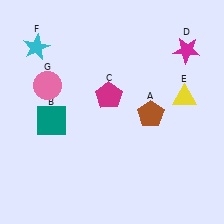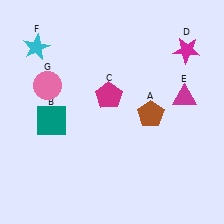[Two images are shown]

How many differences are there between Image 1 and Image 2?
There is 1 difference between the two images.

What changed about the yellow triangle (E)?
In Image 1, E is yellow. In Image 2, it changed to magenta.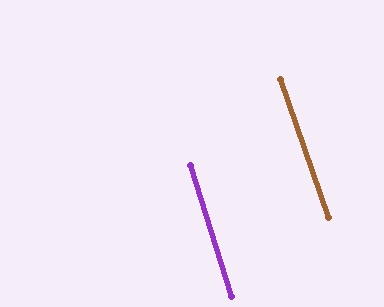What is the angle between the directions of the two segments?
Approximately 2 degrees.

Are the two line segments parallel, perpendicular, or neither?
Parallel — their directions differ by only 1.6°.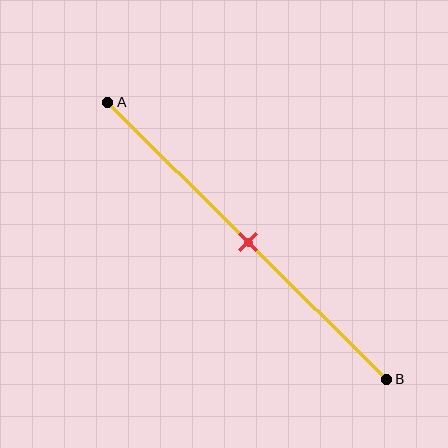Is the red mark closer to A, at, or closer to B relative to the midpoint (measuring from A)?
The red mark is approximately at the midpoint of segment AB.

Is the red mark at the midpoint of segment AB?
Yes, the mark is approximately at the midpoint.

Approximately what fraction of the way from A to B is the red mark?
The red mark is approximately 50% of the way from A to B.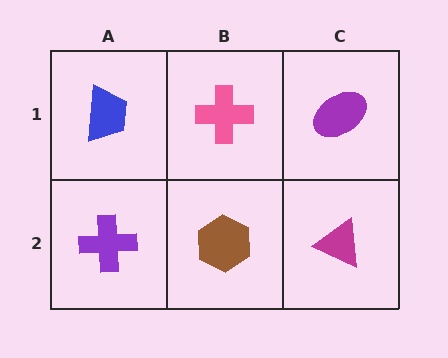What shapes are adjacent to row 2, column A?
A blue trapezoid (row 1, column A), a brown hexagon (row 2, column B).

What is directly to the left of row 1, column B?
A blue trapezoid.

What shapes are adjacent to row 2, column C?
A purple ellipse (row 1, column C), a brown hexagon (row 2, column B).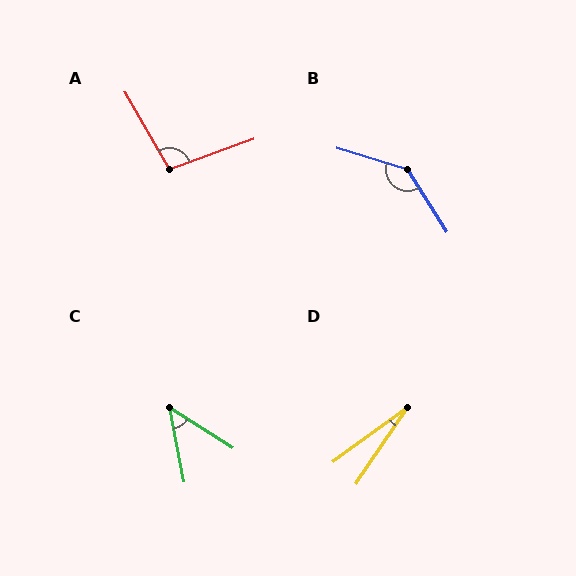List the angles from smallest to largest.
D (20°), C (47°), A (100°), B (139°).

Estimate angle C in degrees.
Approximately 47 degrees.